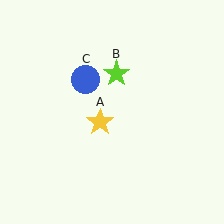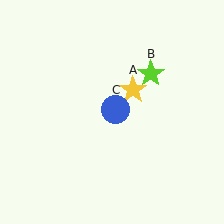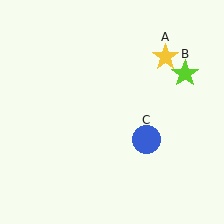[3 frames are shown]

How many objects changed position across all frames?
3 objects changed position: yellow star (object A), lime star (object B), blue circle (object C).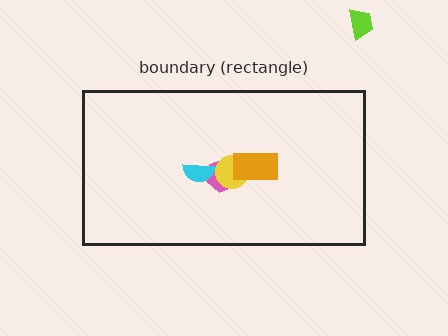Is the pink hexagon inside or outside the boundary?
Inside.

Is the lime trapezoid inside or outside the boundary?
Outside.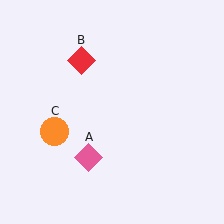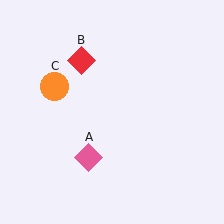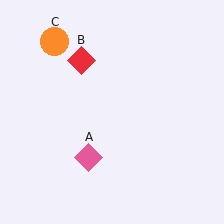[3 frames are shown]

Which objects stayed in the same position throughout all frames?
Pink diamond (object A) and red diamond (object B) remained stationary.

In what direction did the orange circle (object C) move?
The orange circle (object C) moved up.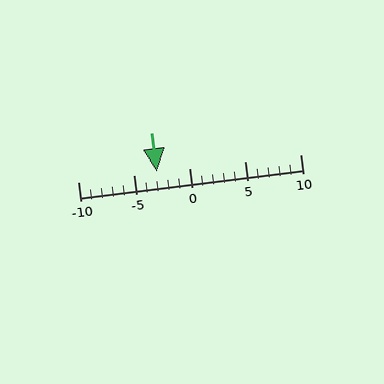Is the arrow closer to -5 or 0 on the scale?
The arrow is closer to -5.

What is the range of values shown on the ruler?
The ruler shows values from -10 to 10.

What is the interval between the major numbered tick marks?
The major tick marks are spaced 5 units apart.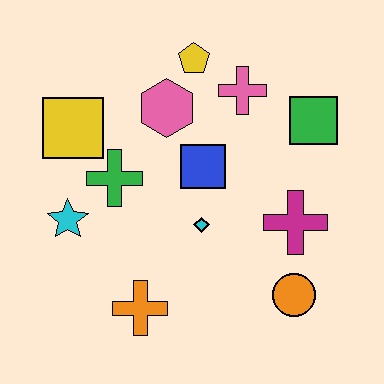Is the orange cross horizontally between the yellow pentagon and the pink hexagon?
No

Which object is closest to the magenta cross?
The orange circle is closest to the magenta cross.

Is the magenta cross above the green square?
No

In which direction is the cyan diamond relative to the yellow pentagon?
The cyan diamond is below the yellow pentagon.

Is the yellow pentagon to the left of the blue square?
Yes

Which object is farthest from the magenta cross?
The yellow square is farthest from the magenta cross.